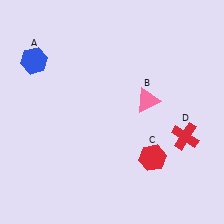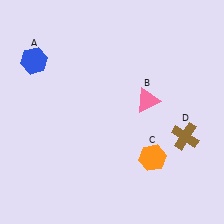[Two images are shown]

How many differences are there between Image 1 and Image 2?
There are 2 differences between the two images.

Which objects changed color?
C changed from red to orange. D changed from red to brown.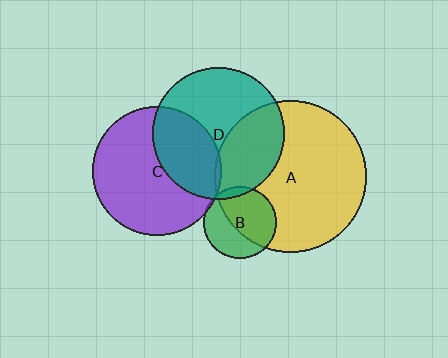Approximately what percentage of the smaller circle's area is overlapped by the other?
Approximately 35%.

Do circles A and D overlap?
Yes.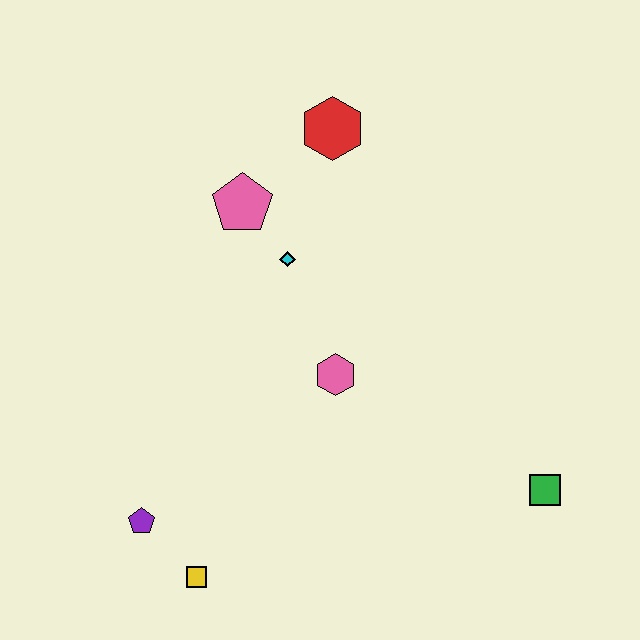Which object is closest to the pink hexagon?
The cyan diamond is closest to the pink hexagon.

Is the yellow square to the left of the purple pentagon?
No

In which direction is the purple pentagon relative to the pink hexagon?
The purple pentagon is to the left of the pink hexagon.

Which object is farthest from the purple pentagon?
The red hexagon is farthest from the purple pentagon.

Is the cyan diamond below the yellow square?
No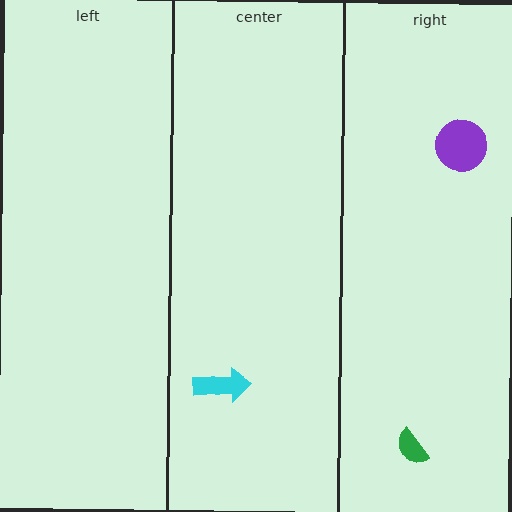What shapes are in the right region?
The purple circle, the green semicircle.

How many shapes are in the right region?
2.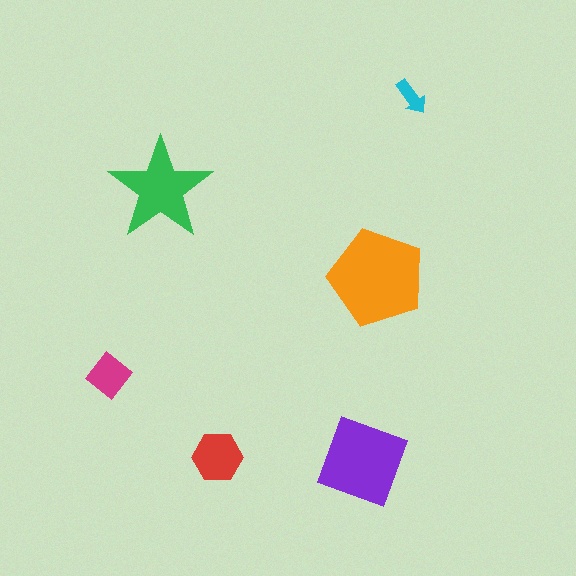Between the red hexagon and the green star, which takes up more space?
The green star.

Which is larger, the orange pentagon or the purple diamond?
The orange pentagon.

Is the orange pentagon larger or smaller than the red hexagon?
Larger.